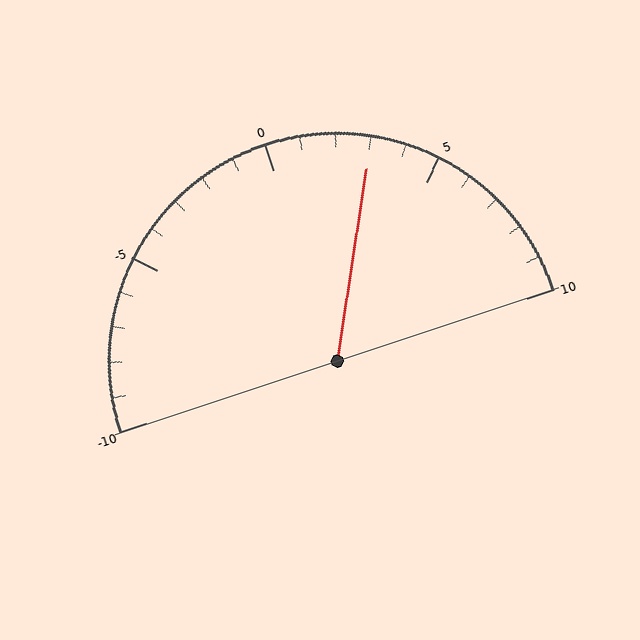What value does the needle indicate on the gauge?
The needle indicates approximately 3.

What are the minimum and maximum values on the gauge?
The gauge ranges from -10 to 10.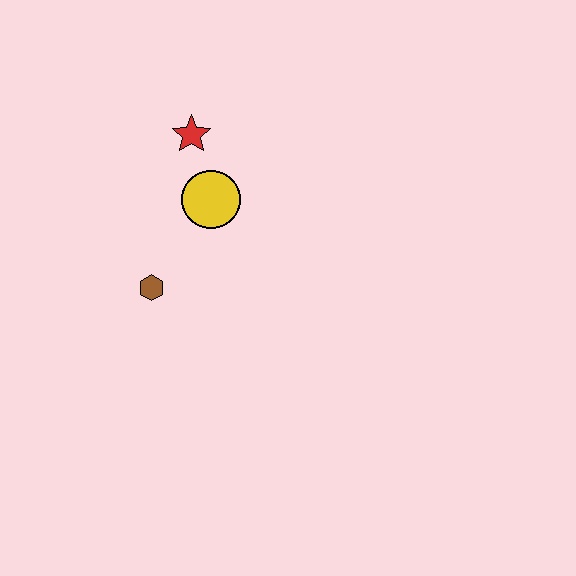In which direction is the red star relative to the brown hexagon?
The red star is above the brown hexagon.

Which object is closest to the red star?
The yellow circle is closest to the red star.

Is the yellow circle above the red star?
No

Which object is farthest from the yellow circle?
The brown hexagon is farthest from the yellow circle.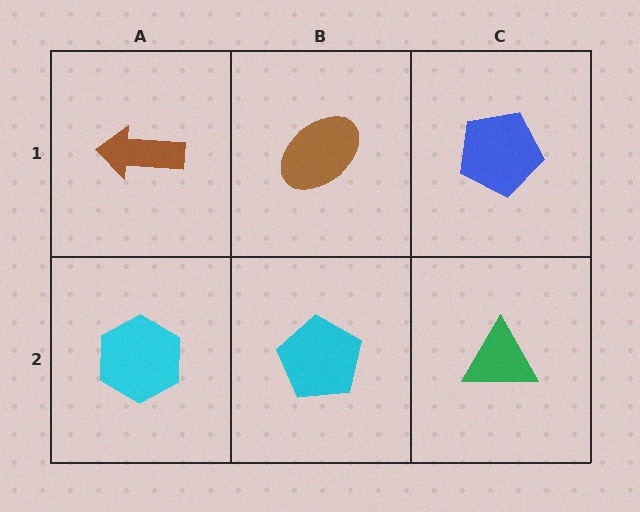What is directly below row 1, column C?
A green triangle.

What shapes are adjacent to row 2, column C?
A blue pentagon (row 1, column C), a cyan pentagon (row 2, column B).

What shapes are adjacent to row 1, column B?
A cyan pentagon (row 2, column B), a brown arrow (row 1, column A), a blue pentagon (row 1, column C).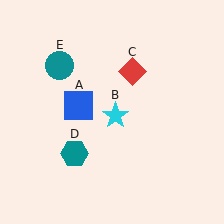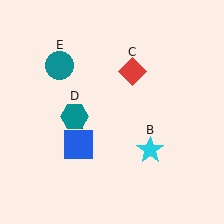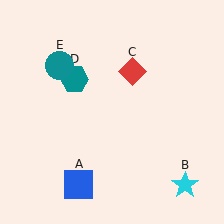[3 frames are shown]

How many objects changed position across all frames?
3 objects changed position: blue square (object A), cyan star (object B), teal hexagon (object D).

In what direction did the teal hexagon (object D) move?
The teal hexagon (object D) moved up.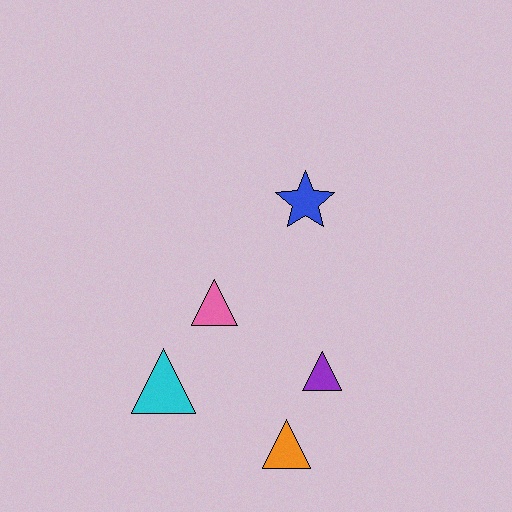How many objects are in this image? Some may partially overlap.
There are 5 objects.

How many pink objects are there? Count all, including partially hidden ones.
There is 1 pink object.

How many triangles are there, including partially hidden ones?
There are 4 triangles.